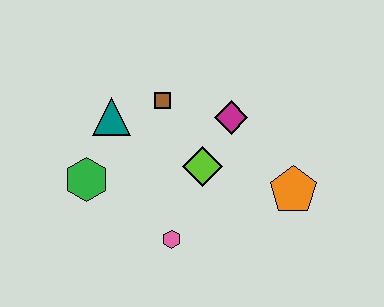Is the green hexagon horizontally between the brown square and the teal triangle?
No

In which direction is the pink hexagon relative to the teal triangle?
The pink hexagon is below the teal triangle.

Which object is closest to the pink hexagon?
The lime diamond is closest to the pink hexagon.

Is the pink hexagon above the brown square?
No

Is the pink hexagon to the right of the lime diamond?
No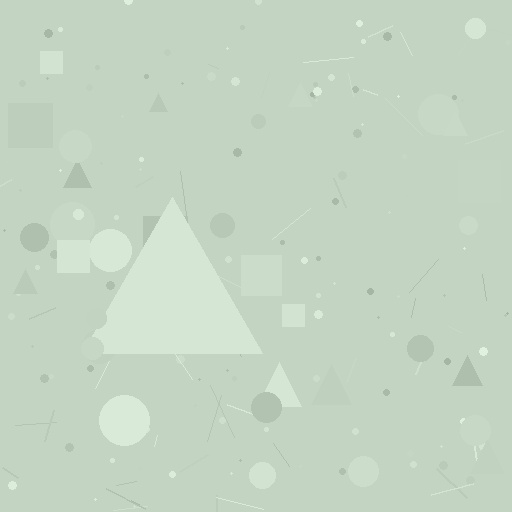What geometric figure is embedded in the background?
A triangle is embedded in the background.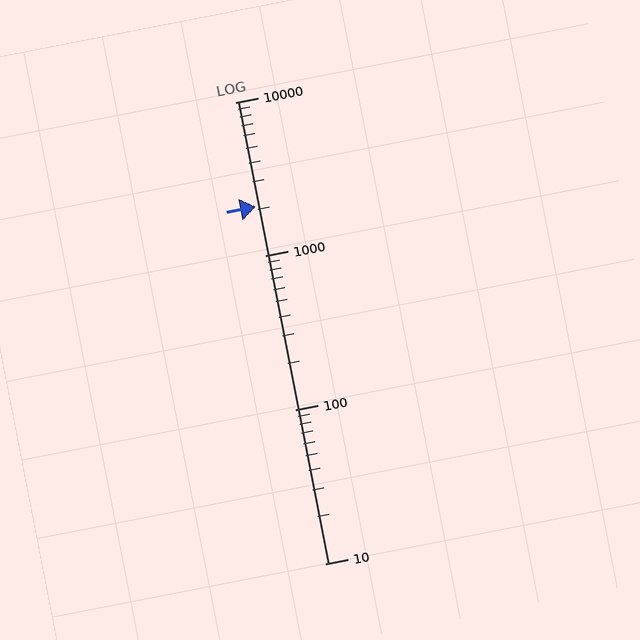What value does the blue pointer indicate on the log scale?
The pointer indicates approximately 2100.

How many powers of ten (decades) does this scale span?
The scale spans 3 decades, from 10 to 10000.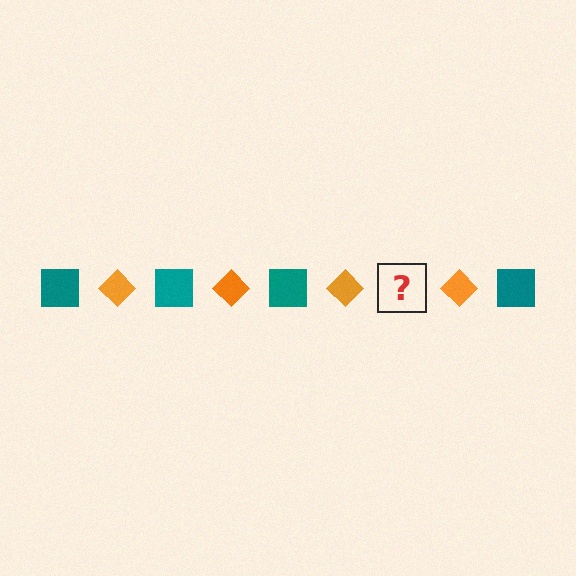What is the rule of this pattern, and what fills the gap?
The rule is that the pattern alternates between teal square and orange diamond. The gap should be filled with a teal square.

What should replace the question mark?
The question mark should be replaced with a teal square.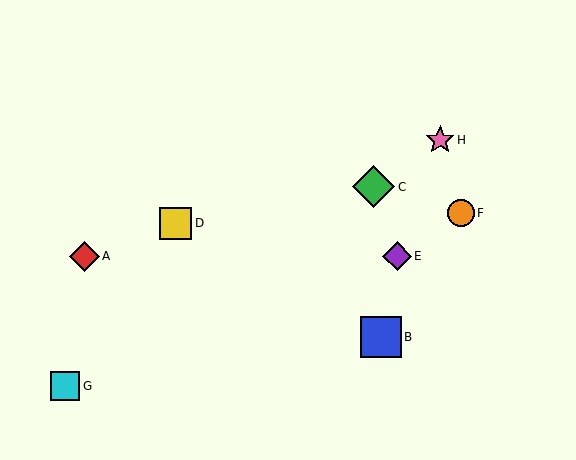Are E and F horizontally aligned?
No, E is at y≈256 and F is at y≈213.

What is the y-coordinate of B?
Object B is at y≈337.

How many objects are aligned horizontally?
2 objects (A, E) are aligned horizontally.